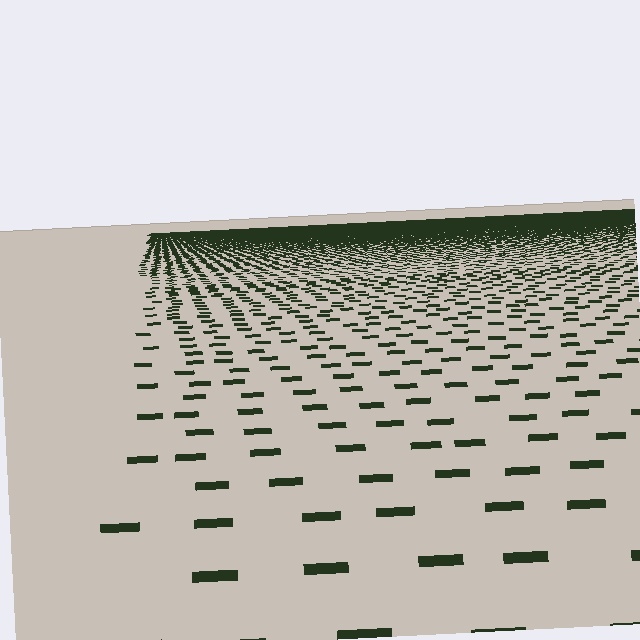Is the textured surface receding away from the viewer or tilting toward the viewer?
The surface is receding away from the viewer. Texture elements get smaller and denser toward the top.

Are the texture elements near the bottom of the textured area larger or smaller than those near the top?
Larger. Near the bottom, elements are closer to the viewer and appear at a bigger on-screen size.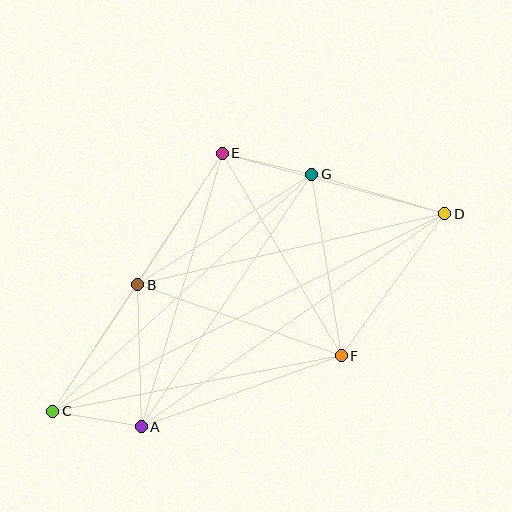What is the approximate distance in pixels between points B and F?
The distance between B and F is approximately 216 pixels.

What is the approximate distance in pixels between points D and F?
The distance between D and F is approximately 175 pixels.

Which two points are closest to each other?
Points A and C are closest to each other.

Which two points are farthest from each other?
Points C and D are farthest from each other.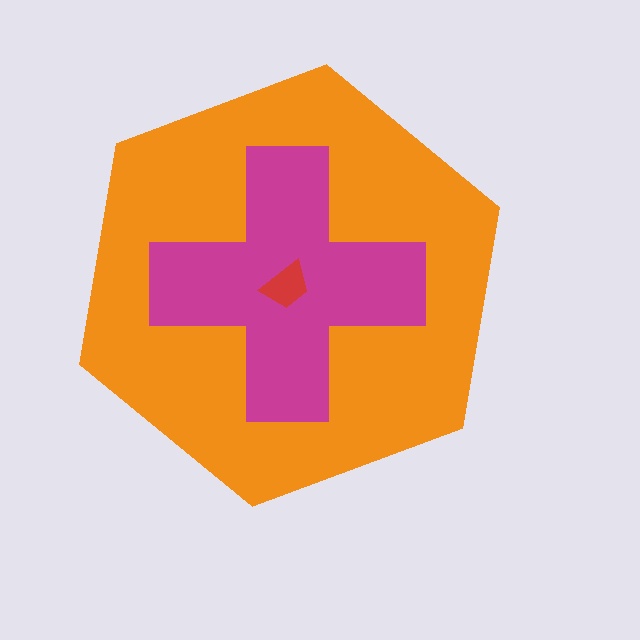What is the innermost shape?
The red trapezoid.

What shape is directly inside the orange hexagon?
The magenta cross.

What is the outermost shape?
The orange hexagon.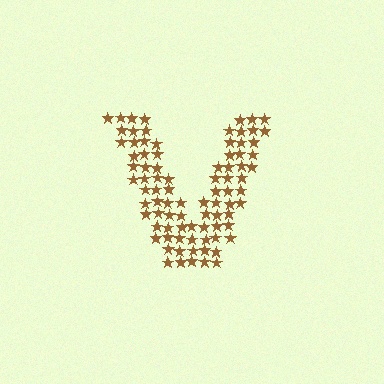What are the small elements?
The small elements are stars.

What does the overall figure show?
The overall figure shows the letter V.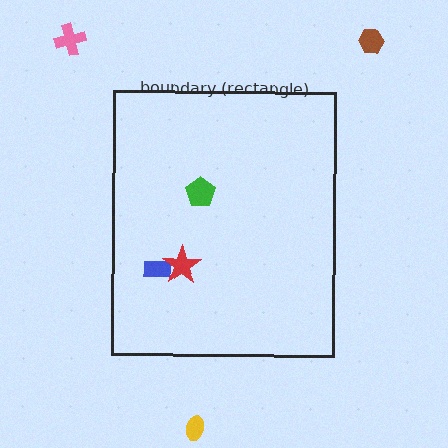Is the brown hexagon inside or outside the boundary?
Outside.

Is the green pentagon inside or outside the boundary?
Inside.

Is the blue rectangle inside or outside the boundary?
Inside.